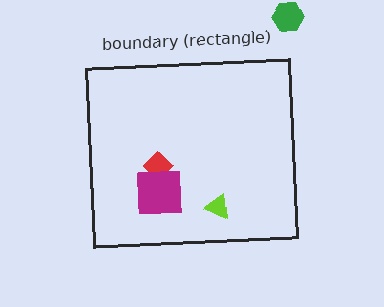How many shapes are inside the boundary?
3 inside, 1 outside.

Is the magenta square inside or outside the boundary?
Inside.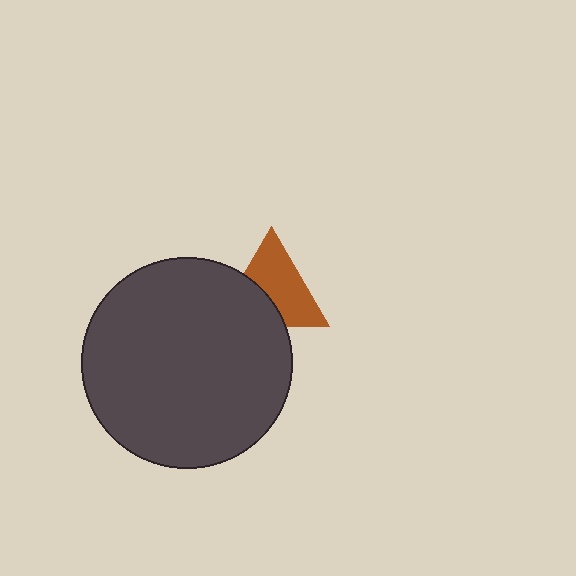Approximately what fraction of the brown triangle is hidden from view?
Roughly 38% of the brown triangle is hidden behind the dark gray circle.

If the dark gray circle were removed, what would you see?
You would see the complete brown triangle.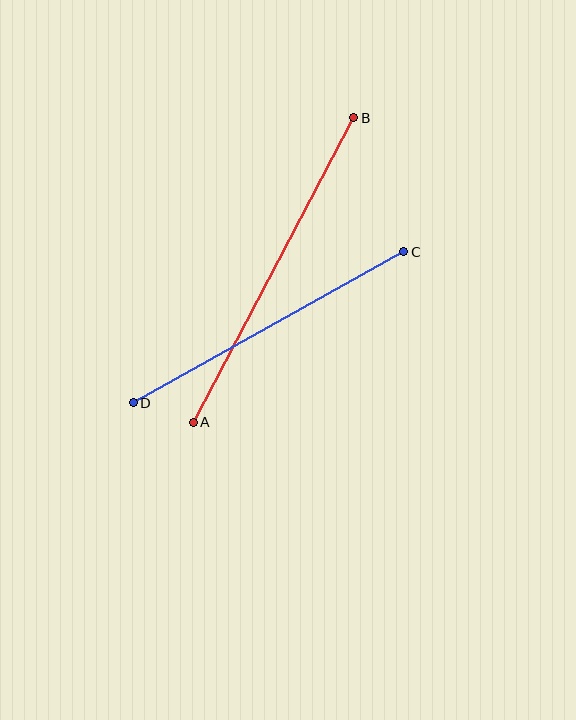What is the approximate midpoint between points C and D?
The midpoint is at approximately (268, 327) pixels.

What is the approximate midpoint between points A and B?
The midpoint is at approximately (273, 270) pixels.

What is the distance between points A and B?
The distance is approximately 344 pixels.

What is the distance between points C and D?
The distance is approximately 310 pixels.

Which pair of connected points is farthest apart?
Points A and B are farthest apart.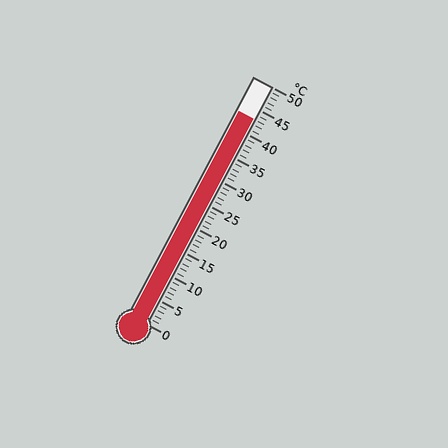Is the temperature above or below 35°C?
The temperature is above 35°C.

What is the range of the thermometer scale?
The thermometer scale ranges from 0°C to 50°C.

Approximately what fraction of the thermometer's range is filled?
The thermometer is filled to approximately 85% of its range.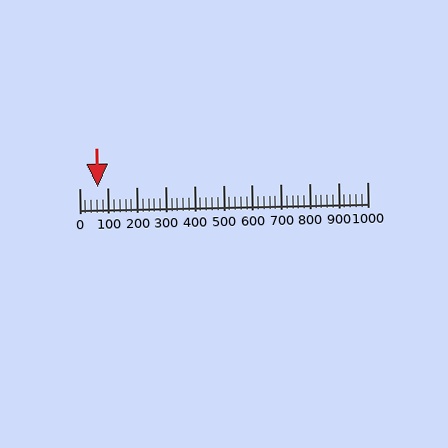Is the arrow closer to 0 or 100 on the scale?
The arrow is closer to 100.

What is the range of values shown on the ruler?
The ruler shows values from 0 to 1000.